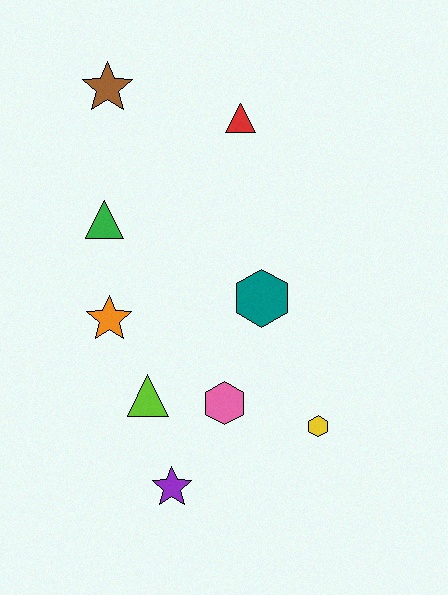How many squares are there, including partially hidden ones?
There are no squares.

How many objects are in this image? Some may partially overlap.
There are 9 objects.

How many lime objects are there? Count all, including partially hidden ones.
There is 1 lime object.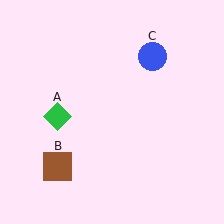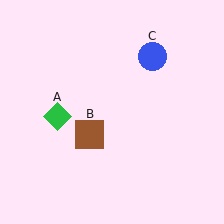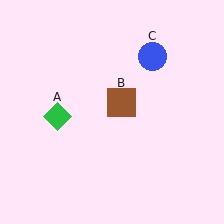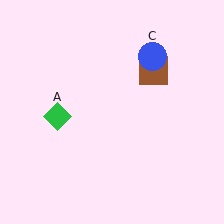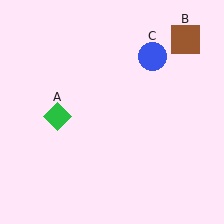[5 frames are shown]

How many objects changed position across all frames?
1 object changed position: brown square (object B).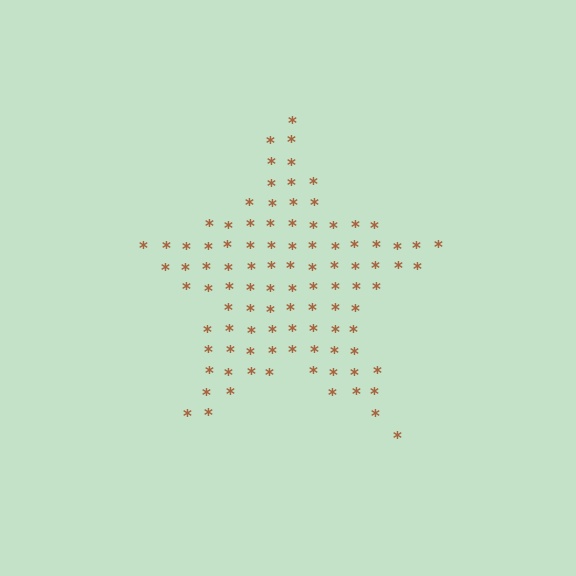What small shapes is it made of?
It is made of small asterisks.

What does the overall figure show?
The overall figure shows a star.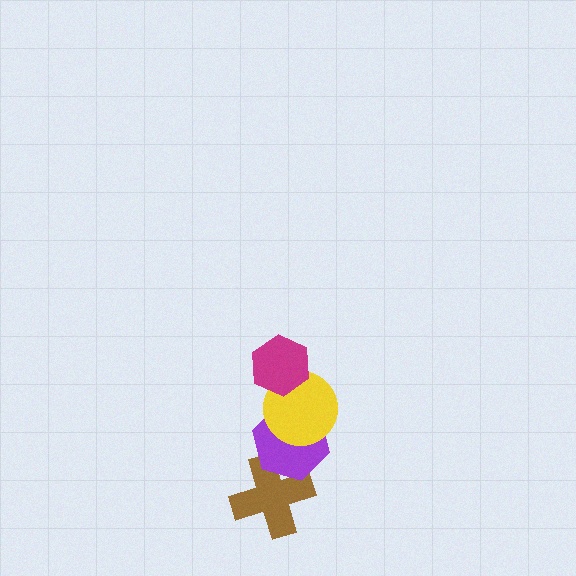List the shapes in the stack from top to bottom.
From top to bottom: the magenta hexagon, the yellow circle, the purple hexagon, the brown cross.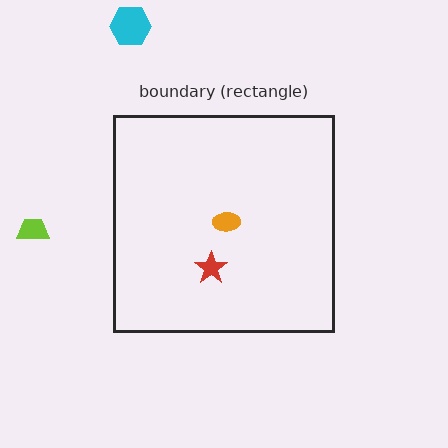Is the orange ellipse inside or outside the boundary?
Inside.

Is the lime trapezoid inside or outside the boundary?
Outside.